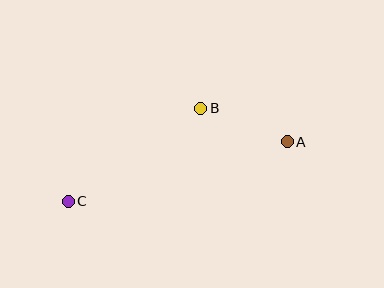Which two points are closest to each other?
Points A and B are closest to each other.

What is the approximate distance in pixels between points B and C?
The distance between B and C is approximately 162 pixels.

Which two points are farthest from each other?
Points A and C are farthest from each other.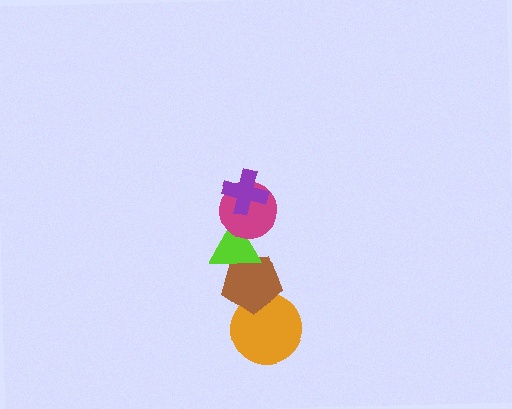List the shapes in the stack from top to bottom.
From top to bottom: the purple cross, the magenta circle, the lime triangle, the brown pentagon, the orange circle.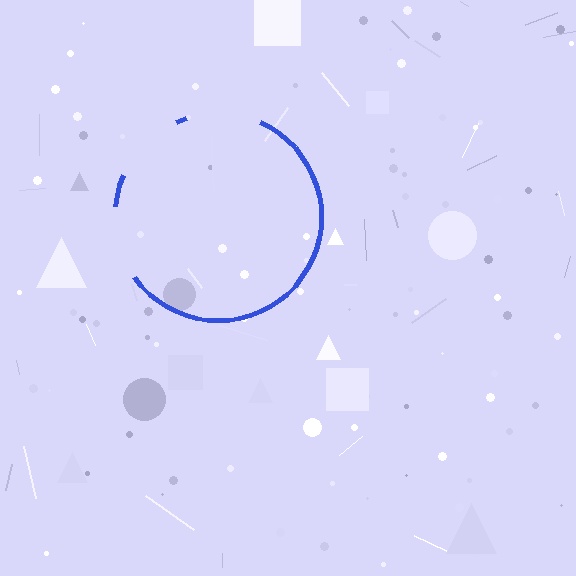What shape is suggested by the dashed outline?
The dashed outline suggests a circle.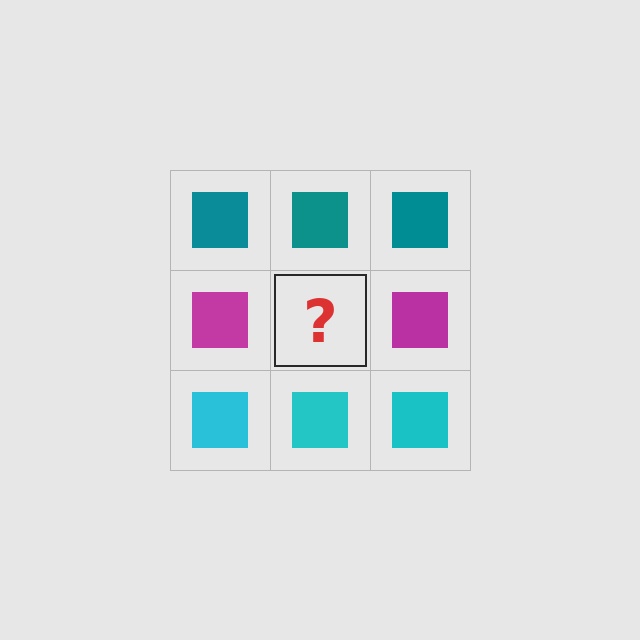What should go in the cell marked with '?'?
The missing cell should contain a magenta square.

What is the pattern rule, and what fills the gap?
The rule is that each row has a consistent color. The gap should be filled with a magenta square.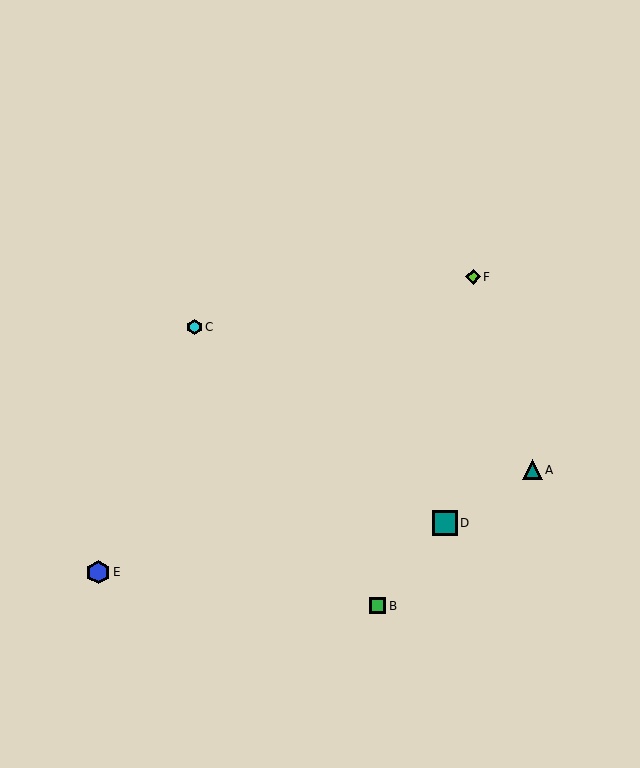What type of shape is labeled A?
Shape A is a teal triangle.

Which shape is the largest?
The teal square (labeled D) is the largest.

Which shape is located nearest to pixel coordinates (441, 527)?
The teal square (labeled D) at (445, 523) is nearest to that location.